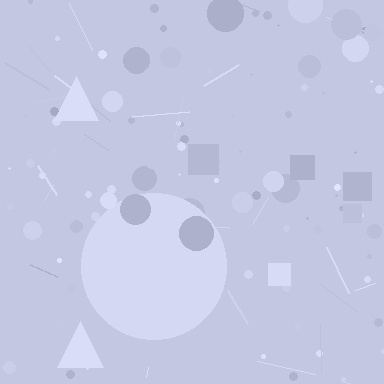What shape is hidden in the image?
A circle is hidden in the image.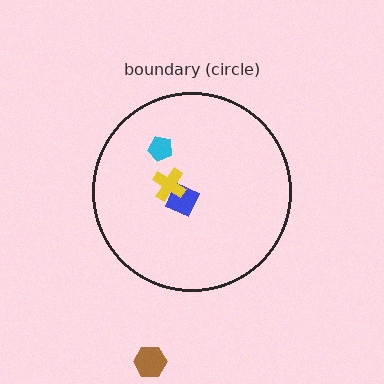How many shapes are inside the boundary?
3 inside, 1 outside.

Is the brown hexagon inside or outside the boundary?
Outside.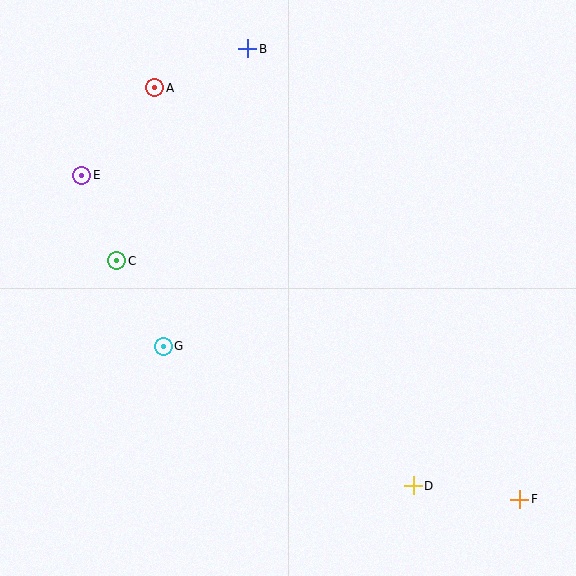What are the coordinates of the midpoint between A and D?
The midpoint between A and D is at (284, 287).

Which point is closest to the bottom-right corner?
Point F is closest to the bottom-right corner.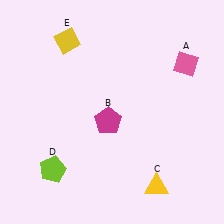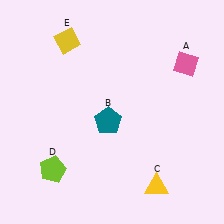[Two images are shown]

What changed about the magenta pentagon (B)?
In Image 1, B is magenta. In Image 2, it changed to teal.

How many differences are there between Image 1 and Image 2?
There is 1 difference between the two images.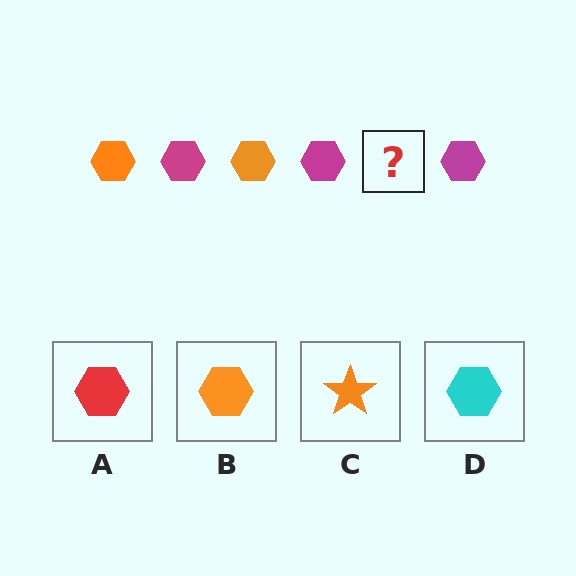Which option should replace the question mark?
Option B.